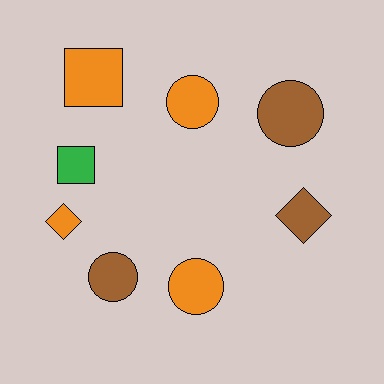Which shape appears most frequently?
Circle, with 4 objects.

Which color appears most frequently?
Orange, with 4 objects.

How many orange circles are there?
There are 2 orange circles.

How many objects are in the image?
There are 8 objects.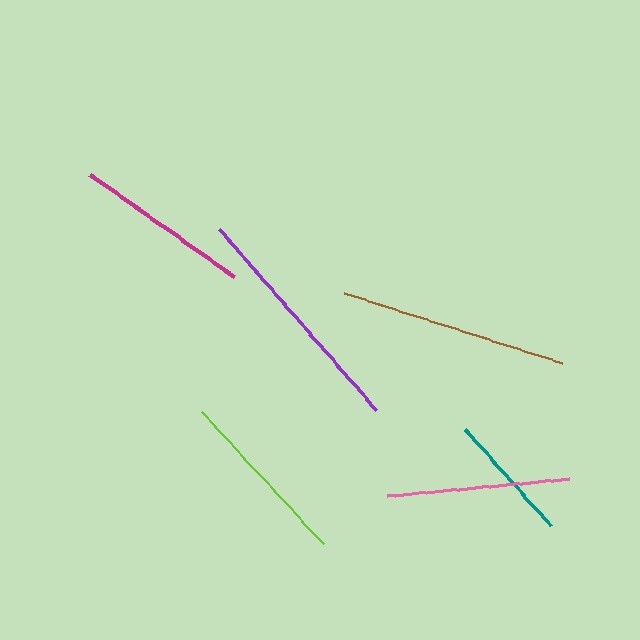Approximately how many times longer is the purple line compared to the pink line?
The purple line is approximately 1.3 times the length of the pink line.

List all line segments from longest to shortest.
From longest to shortest: purple, brown, pink, lime, magenta, teal.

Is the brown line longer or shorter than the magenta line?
The brown line is longer than the magenta line.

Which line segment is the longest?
The purple line is the longest at approximately 239 pixels.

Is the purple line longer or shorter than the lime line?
The purple line is longer than the lime line.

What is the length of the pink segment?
The pink segment is approximately 182 pixels long.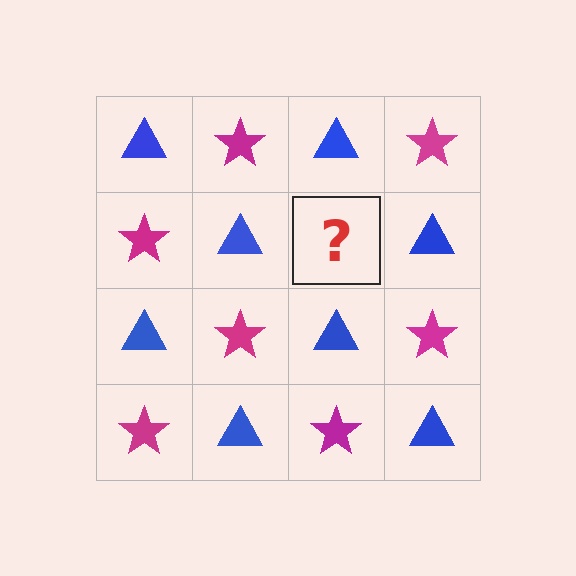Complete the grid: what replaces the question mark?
The question mark should be replaced with a magenta star.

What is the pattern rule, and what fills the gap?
The rule is that it alternates blue triangle and magenta star in a checkerboard pattern. The gap should be filled with a magenta star.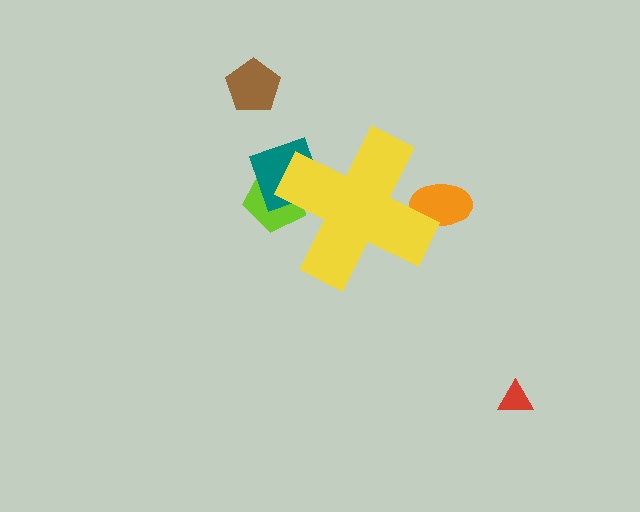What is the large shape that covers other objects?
A yellow cross.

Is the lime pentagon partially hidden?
Yes, the lime pentagon is partially hidden behind the yellow cross.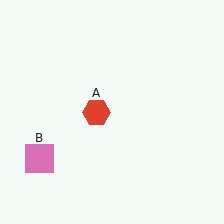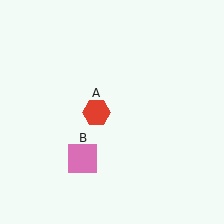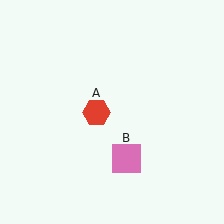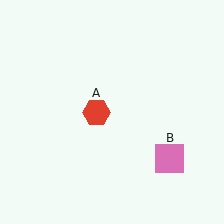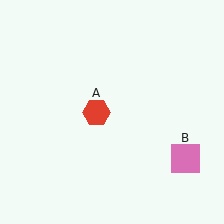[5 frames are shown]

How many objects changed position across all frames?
1 object changed position: pink square (object B).